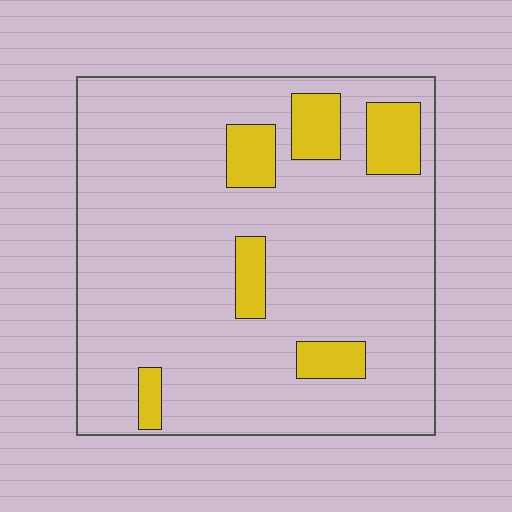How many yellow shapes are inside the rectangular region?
6.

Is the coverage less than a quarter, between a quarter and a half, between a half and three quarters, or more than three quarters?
Less than a quarter.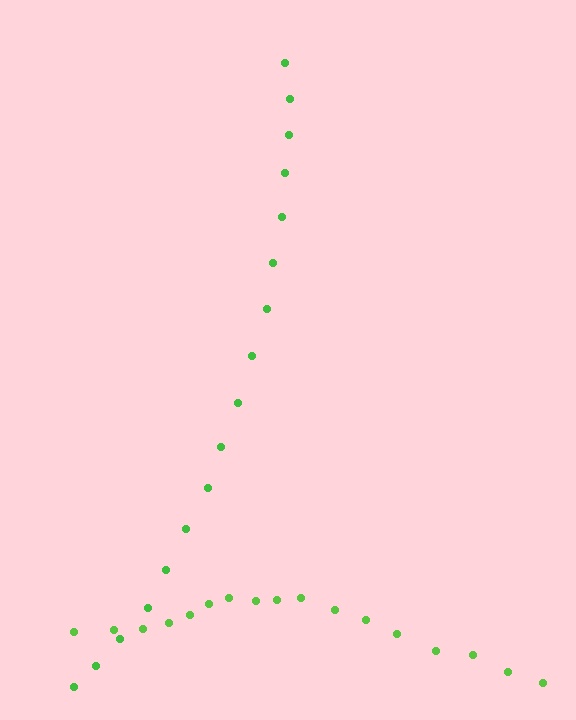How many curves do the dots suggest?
There are 2 distinct paths.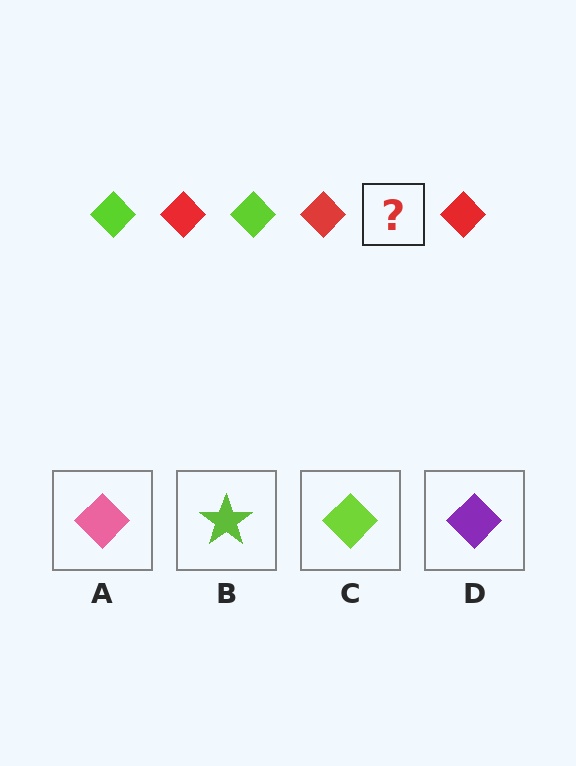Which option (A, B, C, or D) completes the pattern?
C.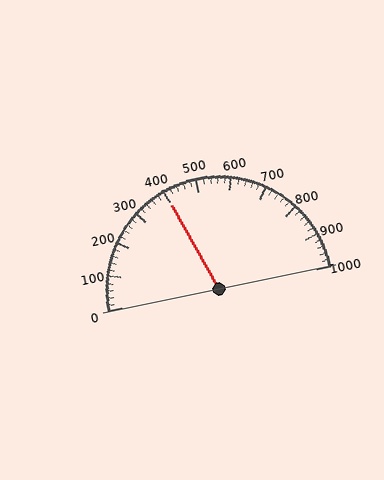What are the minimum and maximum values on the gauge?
The gauge ranges from 0 to 1000.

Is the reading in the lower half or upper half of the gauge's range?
The reading is in the lower half of the range (0 to 1000).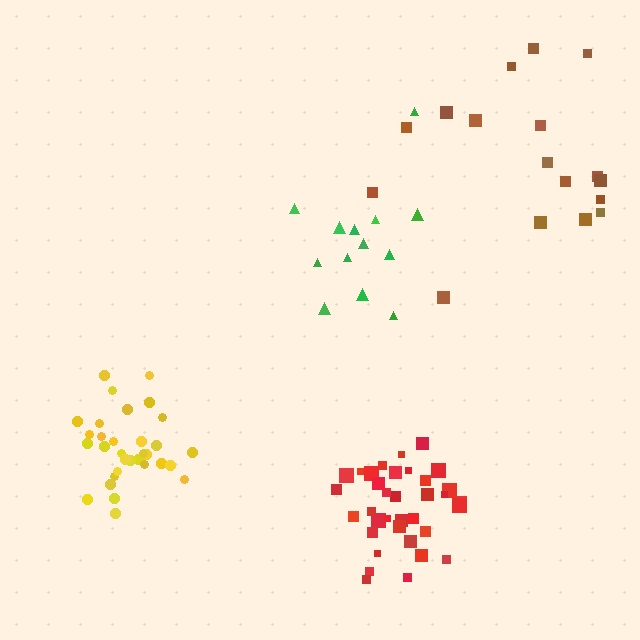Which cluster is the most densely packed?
Red.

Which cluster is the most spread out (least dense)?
Brown.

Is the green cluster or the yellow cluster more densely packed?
Yellow.